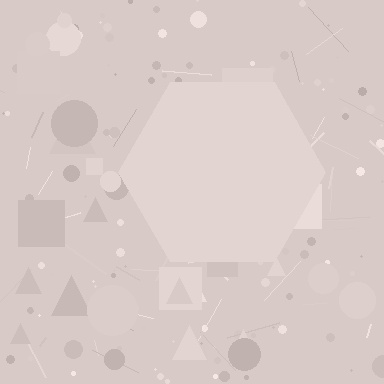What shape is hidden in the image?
A hexagon is hidden in the image.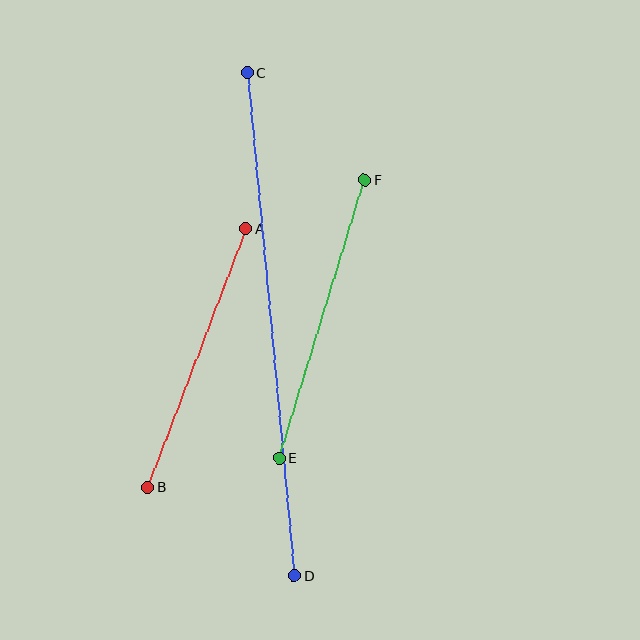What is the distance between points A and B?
The distance is approximately 277 pixels.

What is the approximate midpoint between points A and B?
The midpoint is at approximately (197, 358) pixels.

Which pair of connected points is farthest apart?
Points C and D are farthest apart.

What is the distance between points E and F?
The distance is approximately 291 pixels.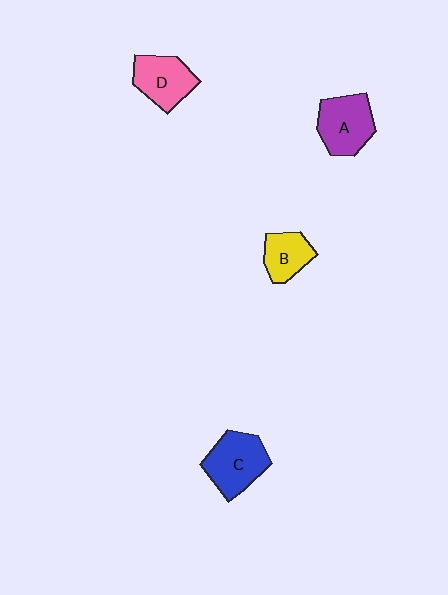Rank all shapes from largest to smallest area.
From largest to smallest: C (blue), A (purple), D (pink), B (yellow).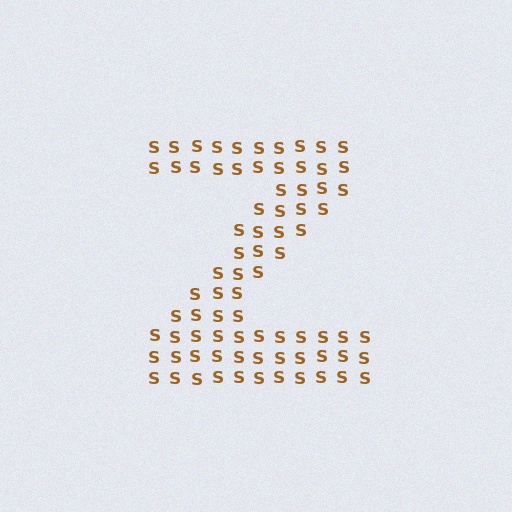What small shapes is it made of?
It is made of small letter S's.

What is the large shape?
The large shape is the letter Z.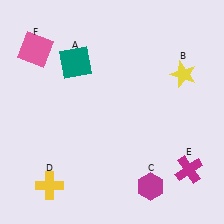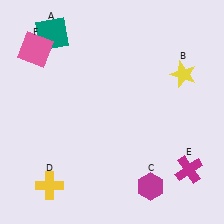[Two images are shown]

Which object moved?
The teal square (A) moved up.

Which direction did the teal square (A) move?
The teal square (A) moved up.